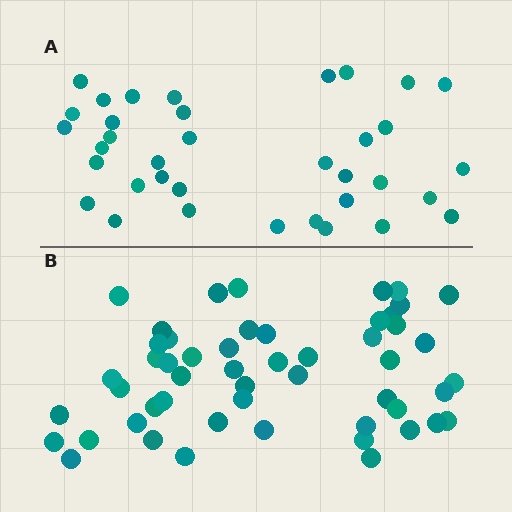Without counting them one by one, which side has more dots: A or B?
Region B (the bottom region) has more dots.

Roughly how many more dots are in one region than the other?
Region B has approximately 15 more dots than region A.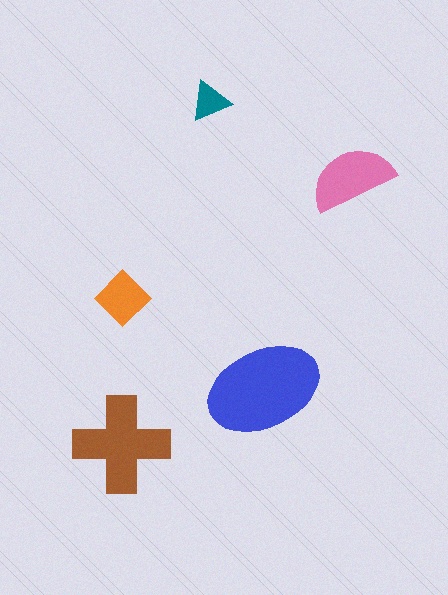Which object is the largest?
The blue ellipse.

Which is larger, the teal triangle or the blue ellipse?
The blue ellipse.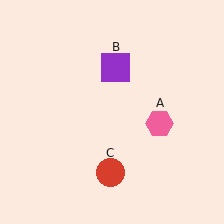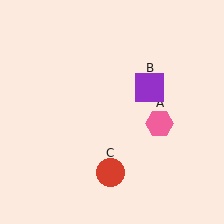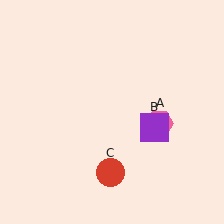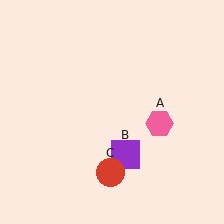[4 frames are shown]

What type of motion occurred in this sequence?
The purple square (object B) rotated clockwise around the center of the scene.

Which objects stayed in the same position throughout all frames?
Pink hexagon (object A) and red circle (object C) remained stationary.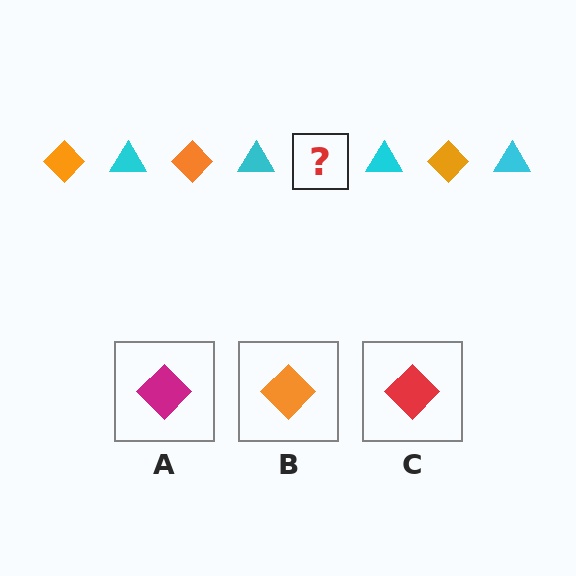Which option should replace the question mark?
Option B.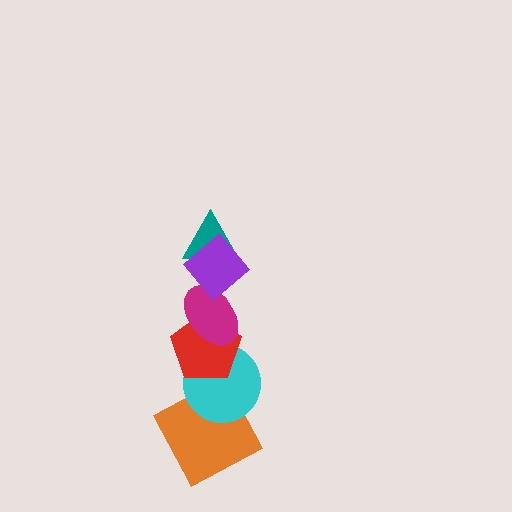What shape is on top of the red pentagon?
The magenta ellipse is on top of the red pentagon.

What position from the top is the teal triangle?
The teal triangle is 2nd from the top.